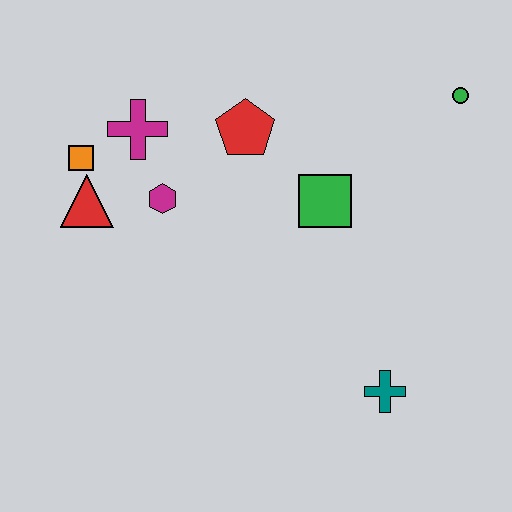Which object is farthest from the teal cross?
The orange square is farthest from the teal cross.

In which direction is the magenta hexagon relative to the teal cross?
The magenta hexagon is to the left of the teal cross.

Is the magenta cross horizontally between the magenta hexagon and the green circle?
No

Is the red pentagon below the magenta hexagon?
No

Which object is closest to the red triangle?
The orange square is closest to the red triangle.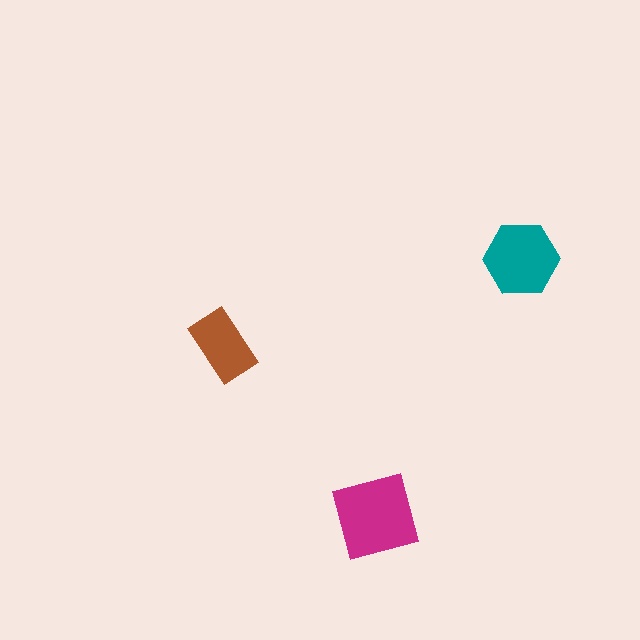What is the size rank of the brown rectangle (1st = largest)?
3rd.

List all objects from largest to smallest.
The magenta square, the teal hexagon, the brown rectangle.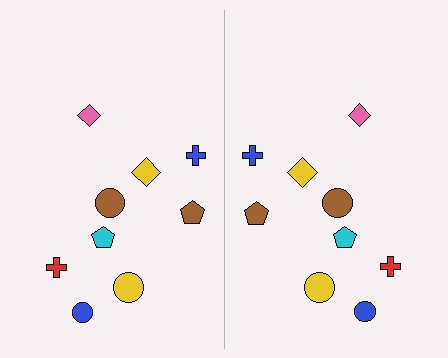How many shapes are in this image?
There are 18 shapes in this image.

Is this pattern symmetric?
Yes, this pattern has bilateral (reflection) symmetry.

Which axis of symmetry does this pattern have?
The pattern has a vertical axis of symmetry running through the center of the image.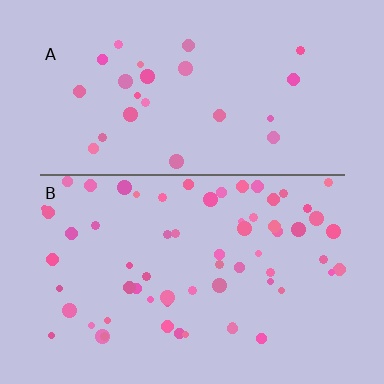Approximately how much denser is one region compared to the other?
Approximately 2.5× — region B over region A.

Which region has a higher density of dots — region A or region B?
B (the bottom).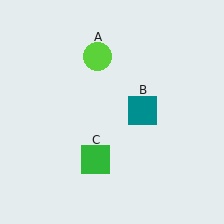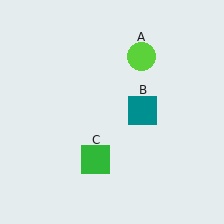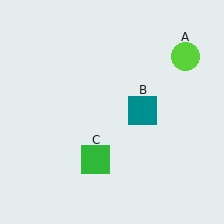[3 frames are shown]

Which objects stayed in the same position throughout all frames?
Teal square (object B) and green square (object C) remained stationary.